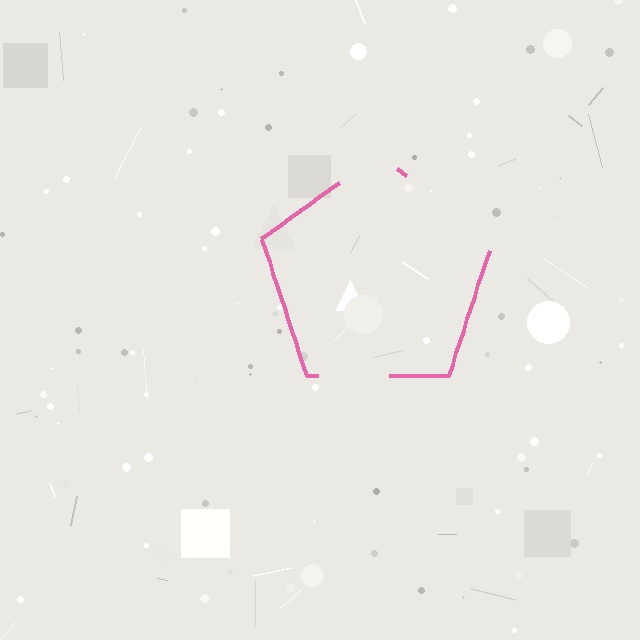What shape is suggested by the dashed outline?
The dashed outline suggests a pentagon.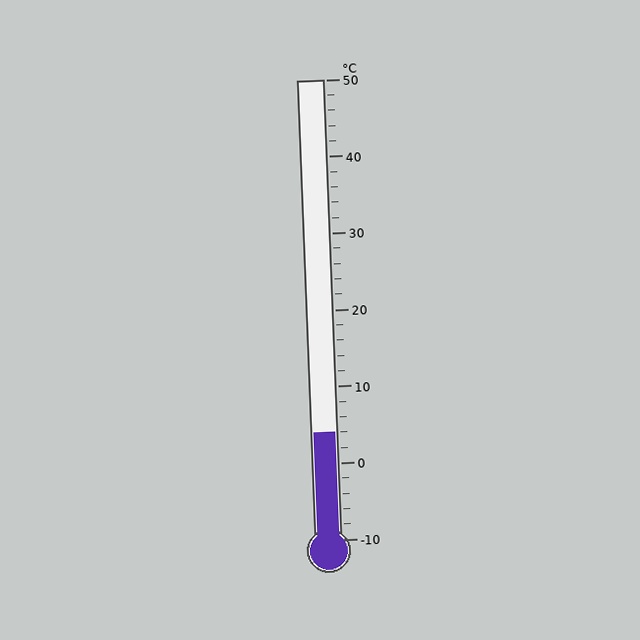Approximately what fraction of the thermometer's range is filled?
The thermometer is filled to approximately 25% of its range.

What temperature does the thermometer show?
The thermometer shows approximately 4°C.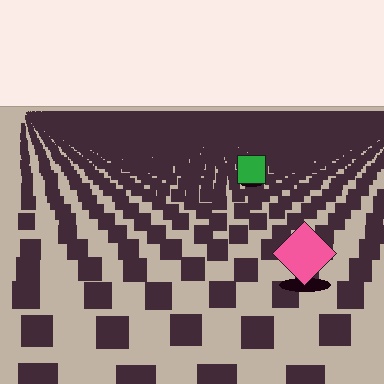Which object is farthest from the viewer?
The green square is farthest from the viewer. It appears smaller and the ground texture around it is denser.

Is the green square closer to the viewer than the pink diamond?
No. The pink diamond is closer — you can tell from the texture gradient: the ground texture is coarser near it.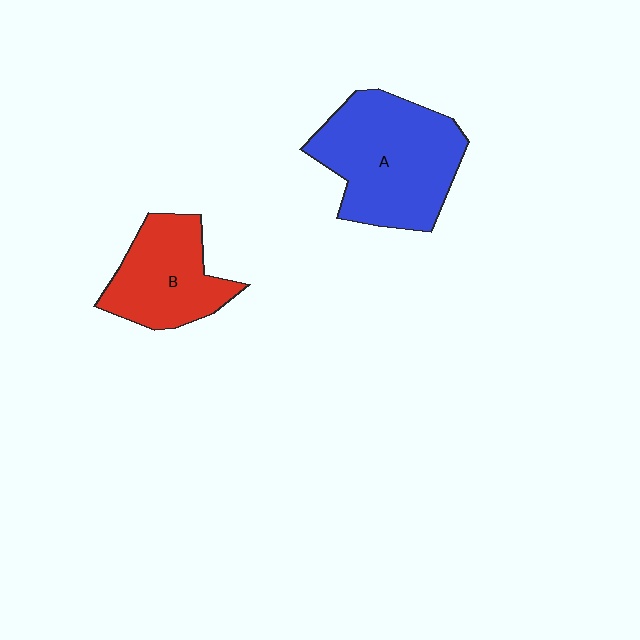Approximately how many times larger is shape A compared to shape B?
Approximately 1.5 times.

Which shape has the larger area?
Shape A (blue).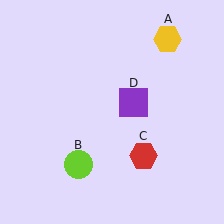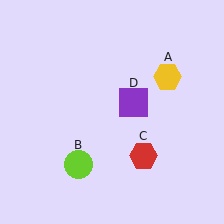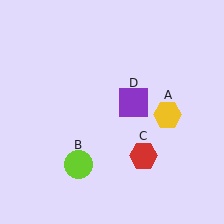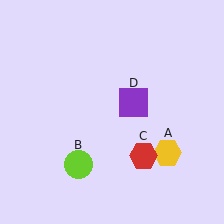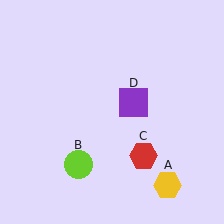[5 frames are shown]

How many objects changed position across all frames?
1 object changed position: yellow hexagon (object A).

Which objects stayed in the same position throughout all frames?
Lime circle (object B) and red hexagon (object C) and purple square (object D) remained stationary.